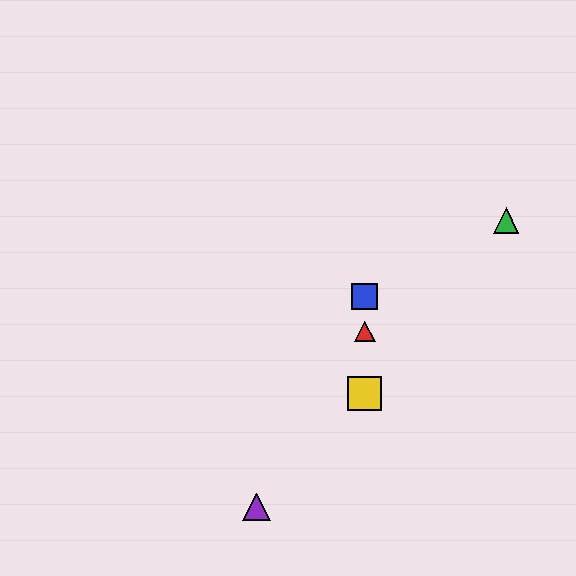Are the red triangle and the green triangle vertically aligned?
No, the red triangle is at x≈365 and the green triangle is at x≈506.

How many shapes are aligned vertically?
3 shapes (the red triangle, the blue square, the yellow square) are aligned vertically.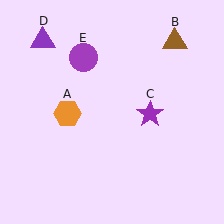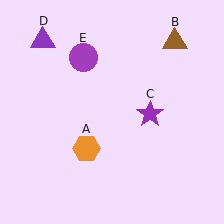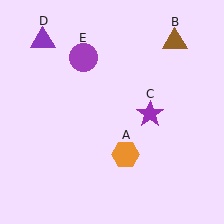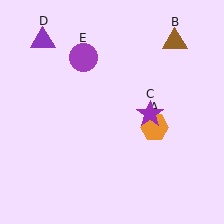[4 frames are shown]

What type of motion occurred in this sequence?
The orange hexagon (object A) rotated counterclockwise around the center of the scene.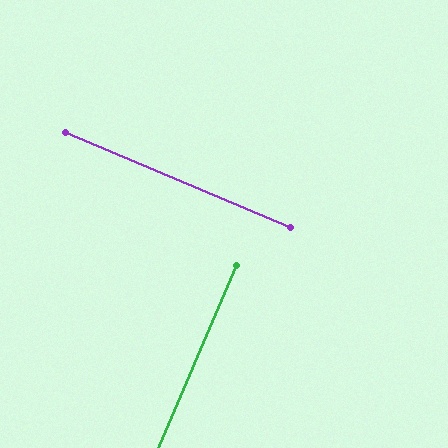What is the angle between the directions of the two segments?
Approximately 90 degrees.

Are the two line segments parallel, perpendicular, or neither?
Perpendicular — they meet at approximately 90°.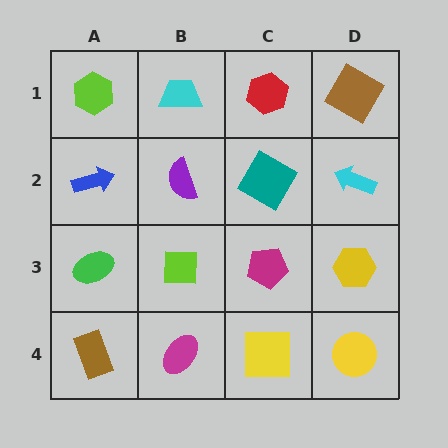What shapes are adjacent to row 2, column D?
A brown square (row 1, column D), a yellow hexagon (row 3, column D), a teal diamond (row 2, column C).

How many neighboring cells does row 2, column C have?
4.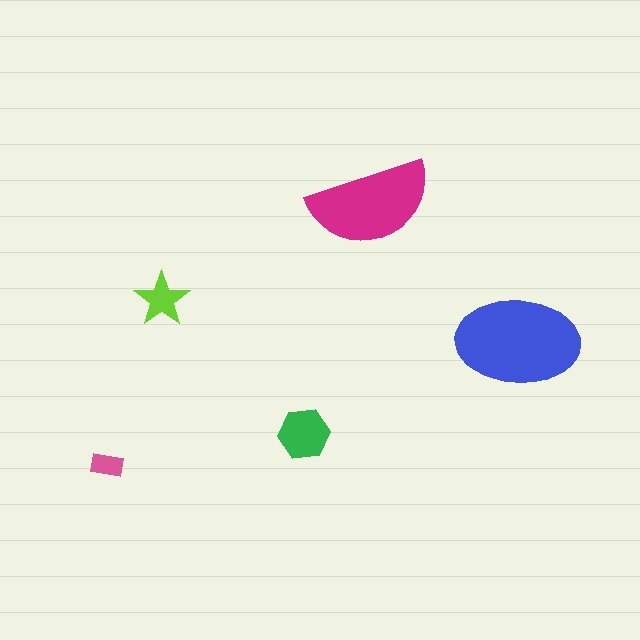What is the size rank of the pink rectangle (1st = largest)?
5th.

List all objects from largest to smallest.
The blue ellipse, the magenta semicircle, the green hexagon, the lime star, the pink rectangle.